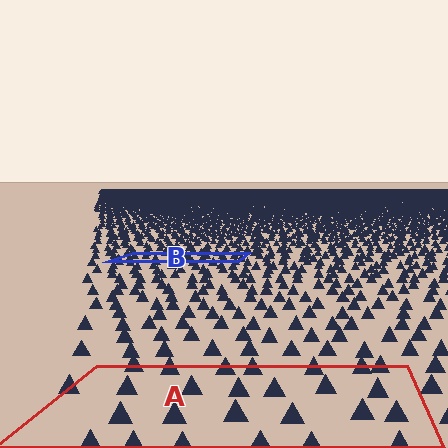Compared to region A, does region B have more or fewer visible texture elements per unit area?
Region B has more texture elements per unit area — they are packed more densely because it is farther away.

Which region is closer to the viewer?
Region A is closer. The texture elements there are larger and more spread out.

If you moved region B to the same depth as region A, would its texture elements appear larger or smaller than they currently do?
They would appear larger. At a closer depth, the same texture elements are projected at a bigger on-screen size.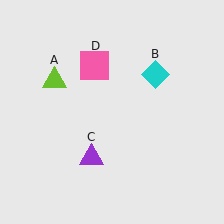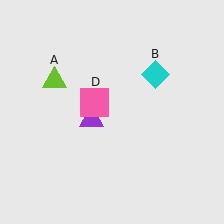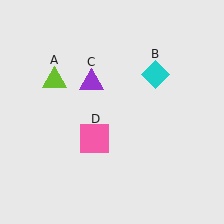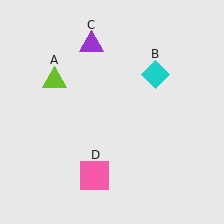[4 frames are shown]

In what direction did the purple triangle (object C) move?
The purple triangle (object C) moved up.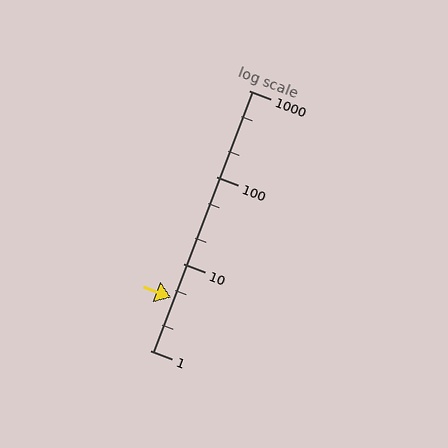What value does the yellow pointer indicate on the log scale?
The pointer indicates approximately 4.1.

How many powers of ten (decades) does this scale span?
The scale spans 3 decades, from 1 to 1000.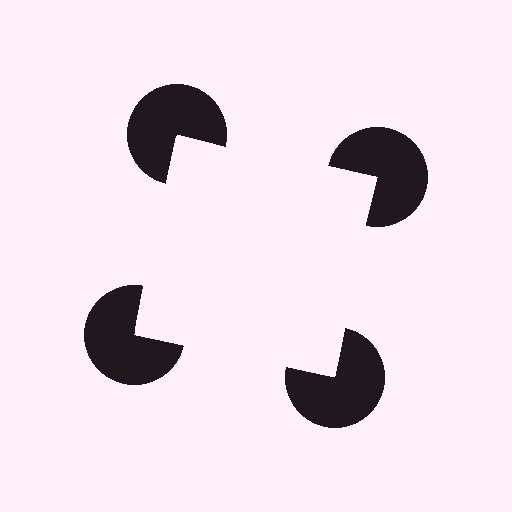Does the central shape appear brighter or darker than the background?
It typically appears slightly brighter than the background, even though no actual brightness change is drawn.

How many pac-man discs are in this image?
There are 4 — one at each vertex of the illusory square.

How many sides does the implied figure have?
4 sides.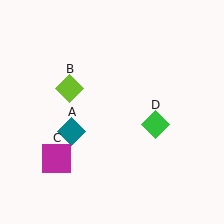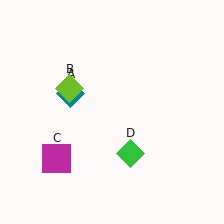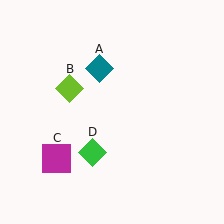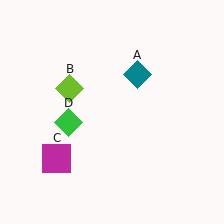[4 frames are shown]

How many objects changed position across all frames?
2 objects changed position: teal diamond (object A), green diamond (object D).